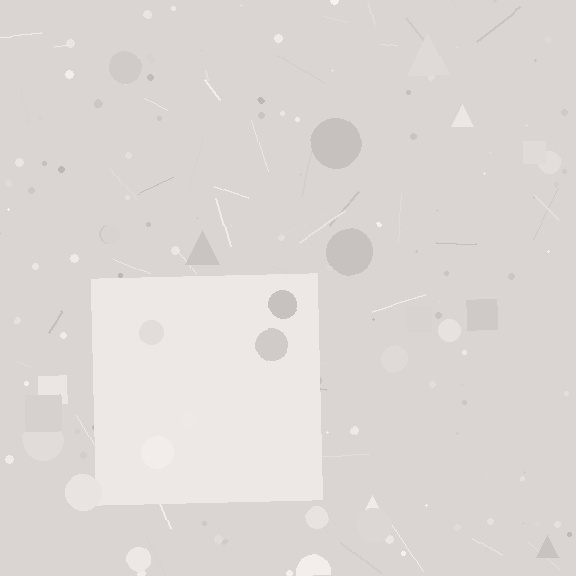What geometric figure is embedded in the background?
A square is embedded in the background.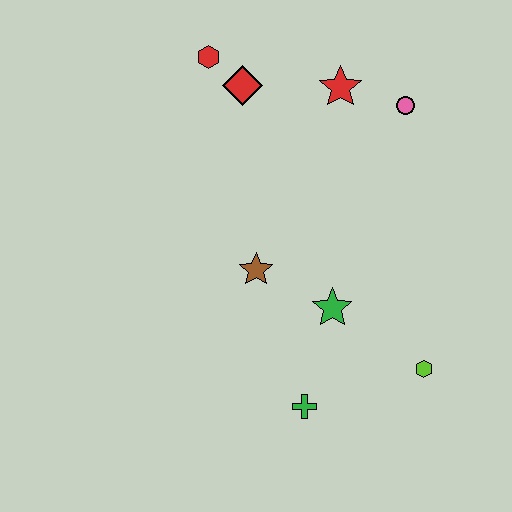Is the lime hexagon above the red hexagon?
No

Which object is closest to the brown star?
The green star is closest to the brown star.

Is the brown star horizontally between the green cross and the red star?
No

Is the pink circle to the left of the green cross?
No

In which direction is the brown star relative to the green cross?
The brown star is above the green cross.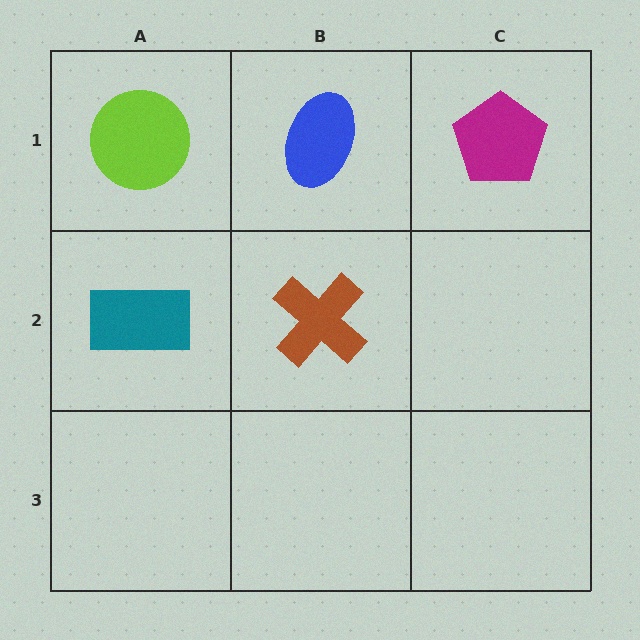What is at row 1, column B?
A blue ellipse.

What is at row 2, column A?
A teal rectangle.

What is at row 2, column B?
A brown cross.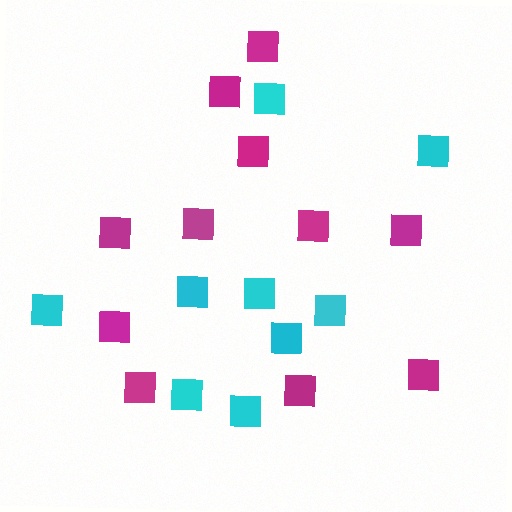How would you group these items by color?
There are 2 groups: one group of magenta squares (11) and one group of cyan squares (9).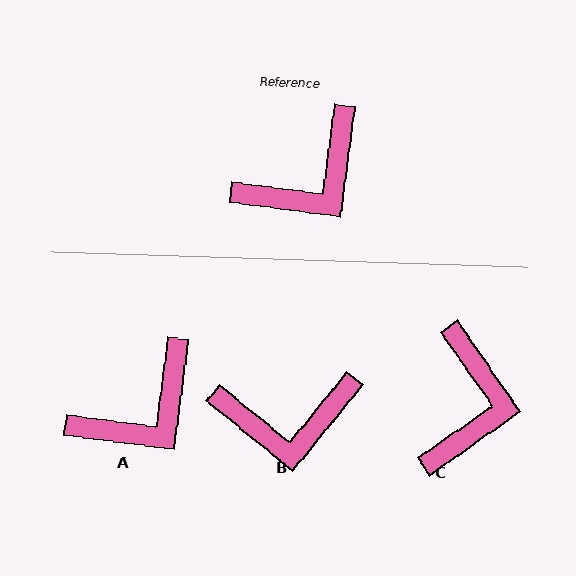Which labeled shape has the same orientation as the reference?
A.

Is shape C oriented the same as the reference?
No, it is off by about 42 degrees.